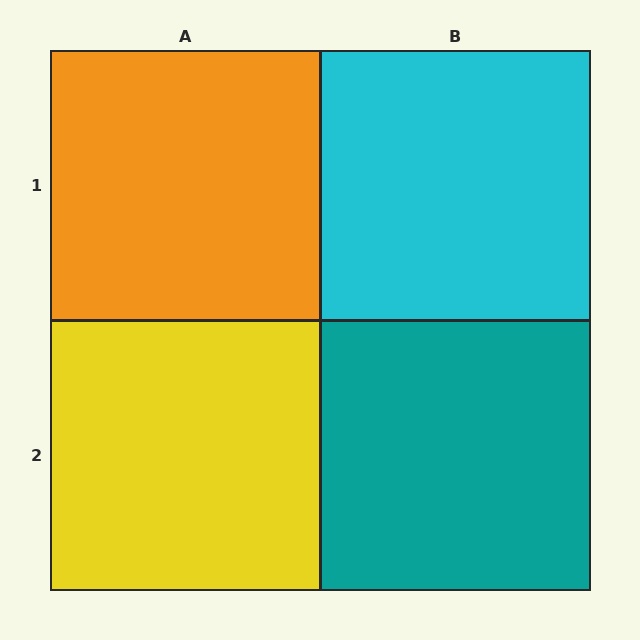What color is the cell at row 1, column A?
Orange.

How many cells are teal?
1 cell is teal.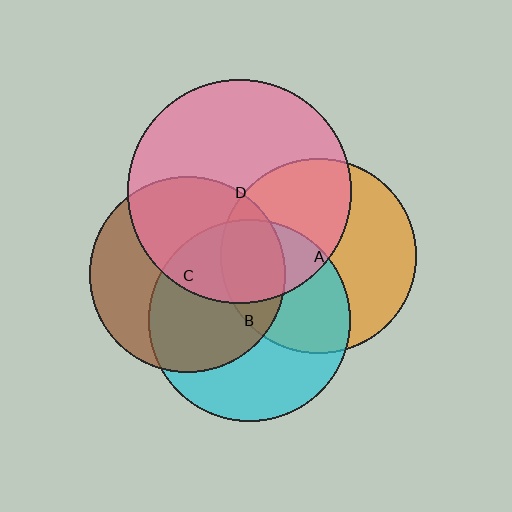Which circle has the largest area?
Circle D (pink).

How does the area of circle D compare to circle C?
Approximately 1.3 times.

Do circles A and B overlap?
Yes.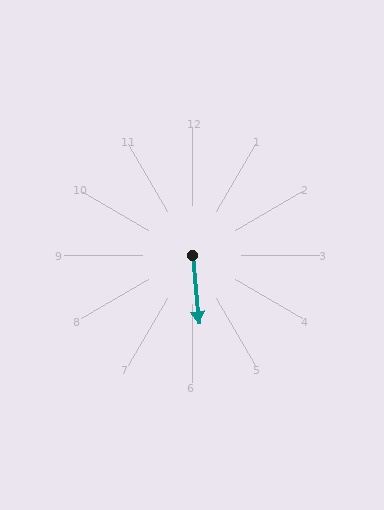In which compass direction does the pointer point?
South.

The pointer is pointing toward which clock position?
Roughly 6 o'clock.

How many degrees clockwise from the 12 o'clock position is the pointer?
Approximately 174 degrees.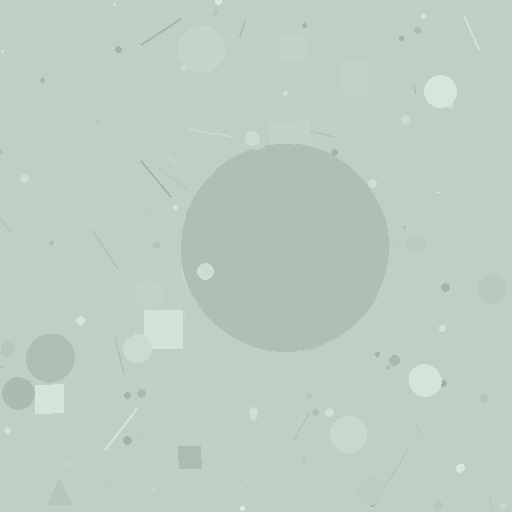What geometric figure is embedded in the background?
A circle is embedded in the background.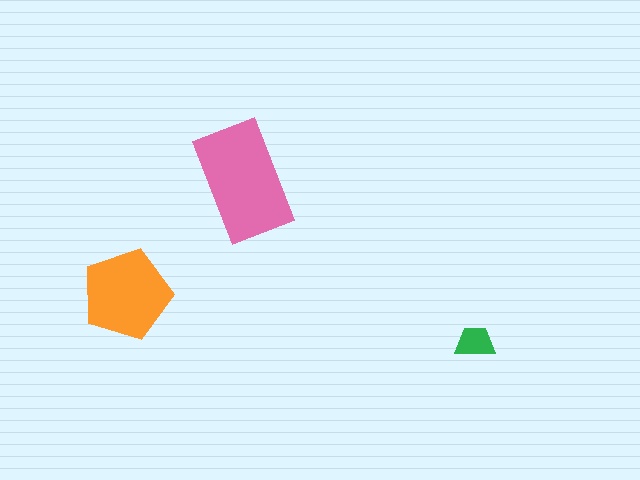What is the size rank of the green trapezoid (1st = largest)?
3rd.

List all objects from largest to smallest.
The pink rectangle, the orange pentagon, the green trapezoid.